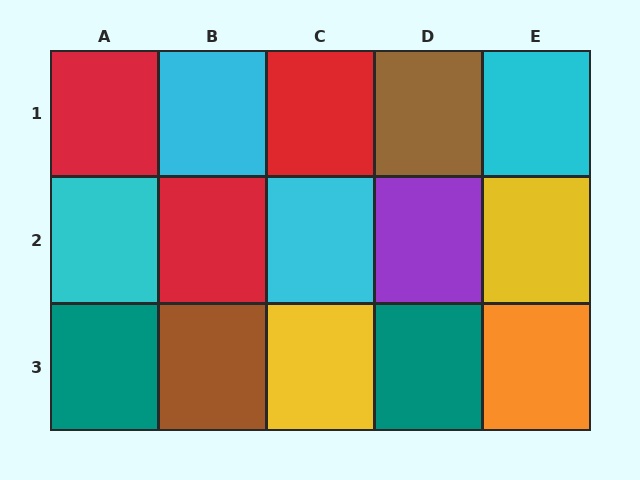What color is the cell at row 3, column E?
Orange.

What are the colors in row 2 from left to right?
Cyan, red, cyan, purple, yellow.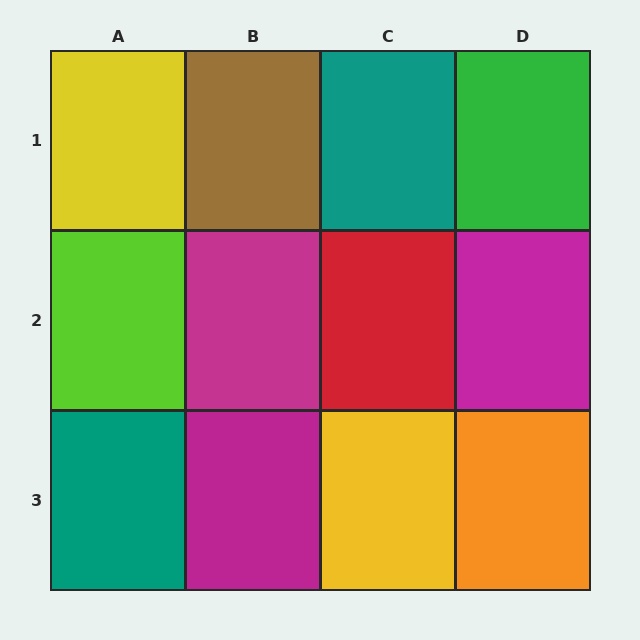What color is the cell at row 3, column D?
Orange.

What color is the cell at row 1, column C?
Teal.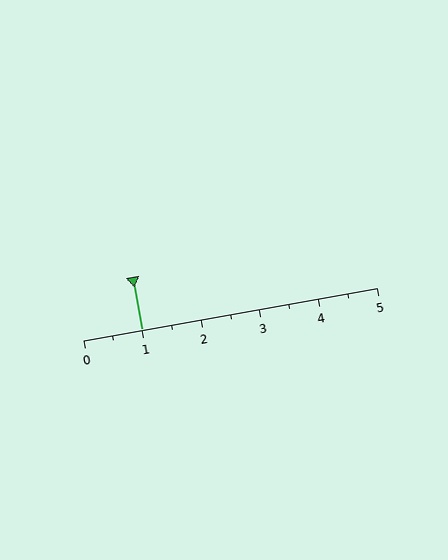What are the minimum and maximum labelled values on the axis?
The axis runs from 0 to 5.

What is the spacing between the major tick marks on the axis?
The major ticks are spaced 1 apart.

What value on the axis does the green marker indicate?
The marker indicates approximately 1.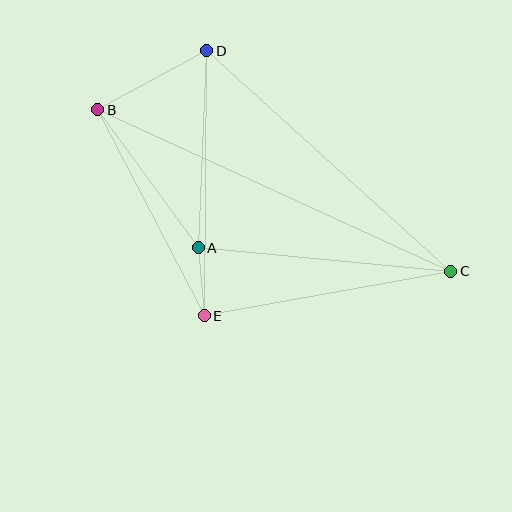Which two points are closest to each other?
Points A and E are closest to each other.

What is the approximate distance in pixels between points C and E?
The distance between C and E is approximately 251 pixels.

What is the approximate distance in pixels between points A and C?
The distance between A and C is approximately 253 pixels.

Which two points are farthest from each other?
Points B and C are farthest from each other.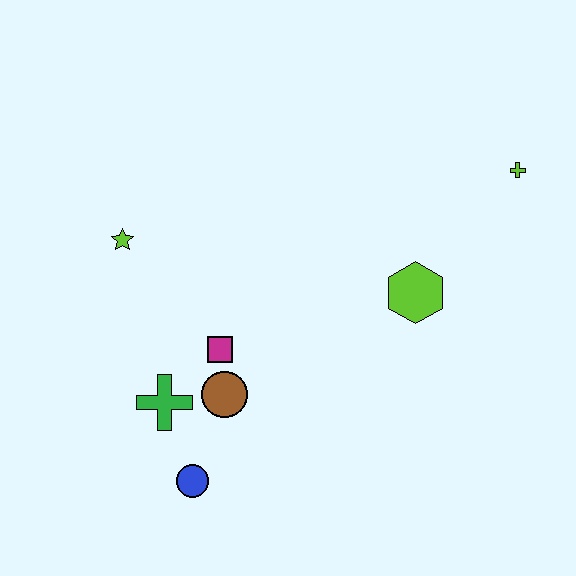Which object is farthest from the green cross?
The lime cross is farthest from the green cross.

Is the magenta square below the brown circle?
No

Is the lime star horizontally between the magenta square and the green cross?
No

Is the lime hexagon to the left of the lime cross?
Yes